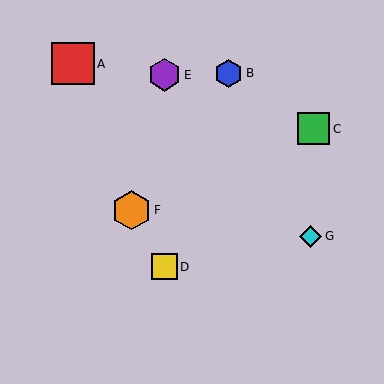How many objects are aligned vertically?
2 objects (D, E) are aligned vertically.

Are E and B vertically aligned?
No, E is at x≈165 and B is at x≈229.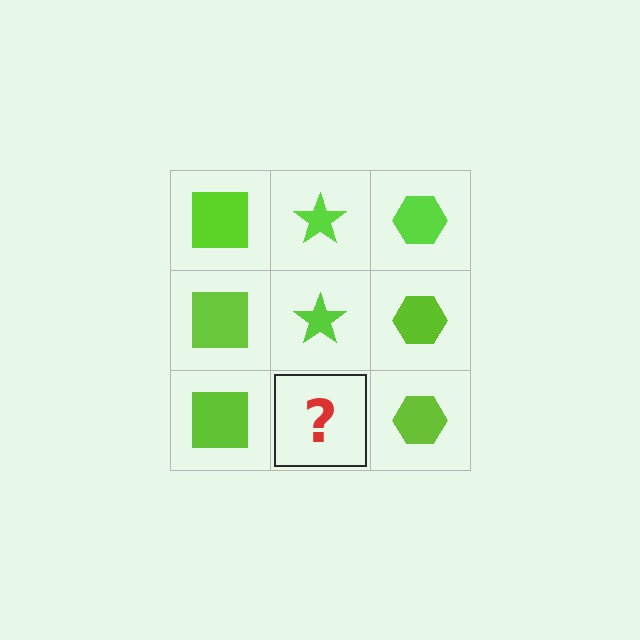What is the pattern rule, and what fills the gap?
The rule is that each column has a consistent shape. The gap should be filled with a lime star.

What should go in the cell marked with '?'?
The missing cell should contain a lime star.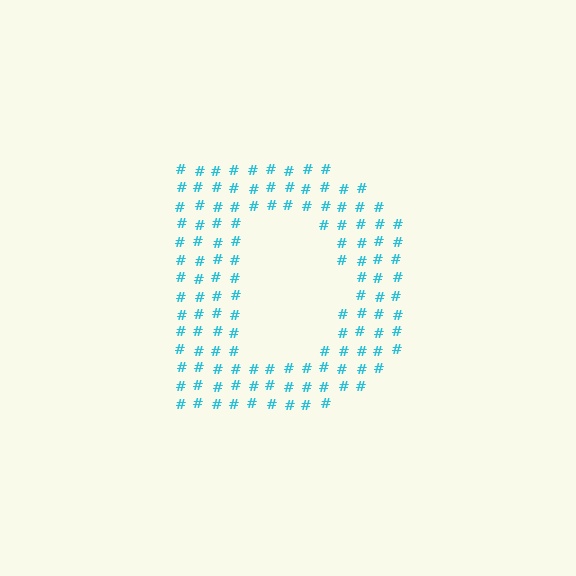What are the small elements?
The small elements are hash symbols.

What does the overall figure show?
The overall figure shows the letter D.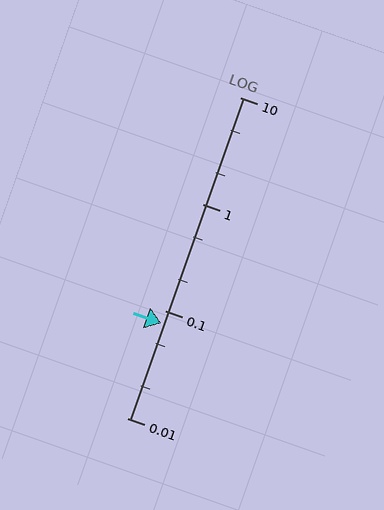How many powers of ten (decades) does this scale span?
The scale spans 3 decades, from 0.01 to 10.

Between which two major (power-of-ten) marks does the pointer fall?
The pointer is between 0.01 and 0.1.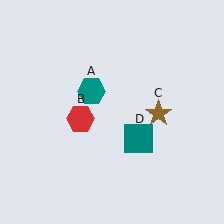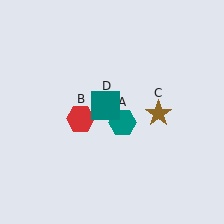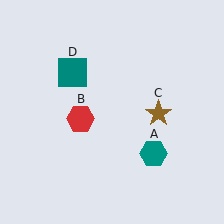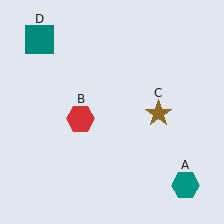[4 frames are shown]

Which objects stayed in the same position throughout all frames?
Red hexagon (object B) and brown star (object C) remained stationary.